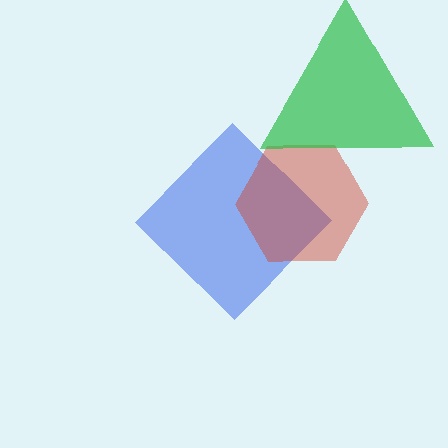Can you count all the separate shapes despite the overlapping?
Yes, there are 3 separate shapes.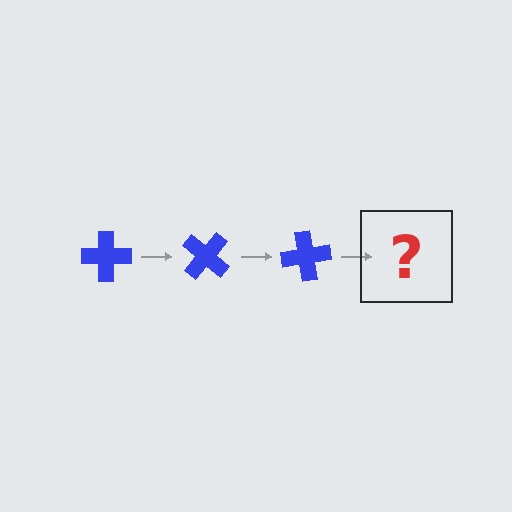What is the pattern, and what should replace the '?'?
The pattern is that the cross rotates 40 degrees each step. The '?' should be a blue cross rotated 120 degrees.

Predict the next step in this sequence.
The next step is a blue cross rotated 120 degrees.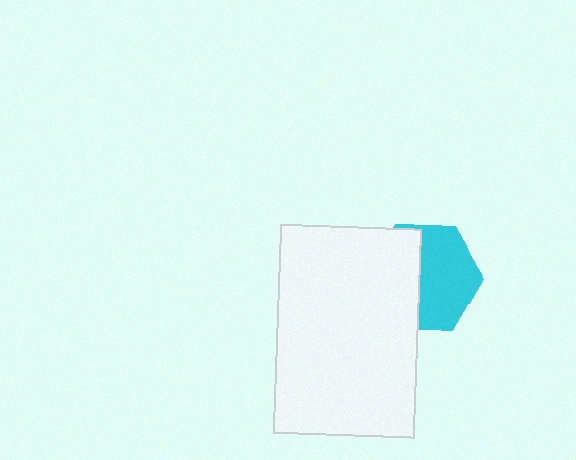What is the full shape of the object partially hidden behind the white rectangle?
The partially hidden object is a cyan hexagon.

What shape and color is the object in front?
The object in front is a white rectangle.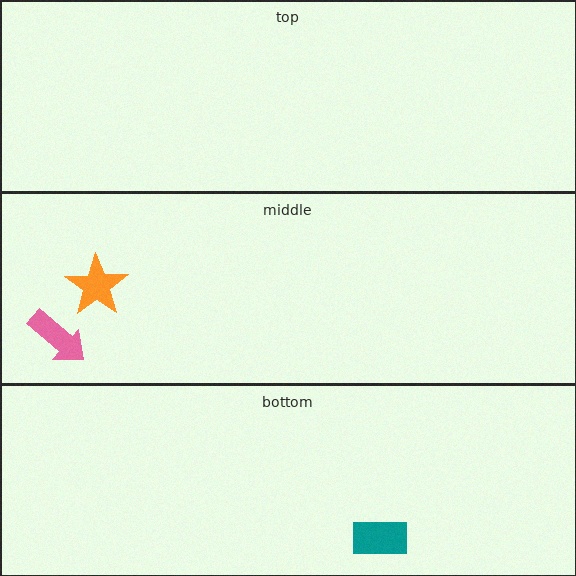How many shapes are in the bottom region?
1.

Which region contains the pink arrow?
The middle region.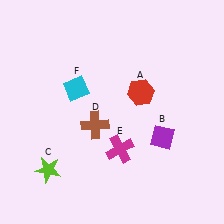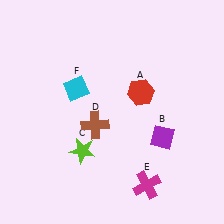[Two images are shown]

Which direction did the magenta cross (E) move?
The magenta cross (E) moved down.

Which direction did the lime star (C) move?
The lime star (C) moved right.